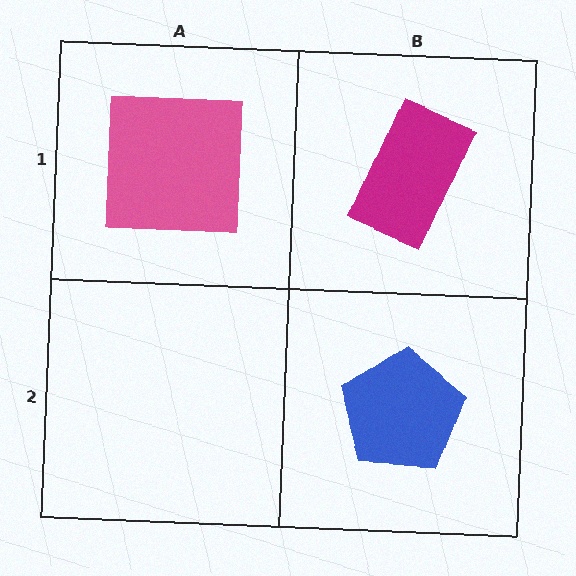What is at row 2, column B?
A blue pentagon.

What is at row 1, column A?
A pink square.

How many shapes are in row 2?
1 shape.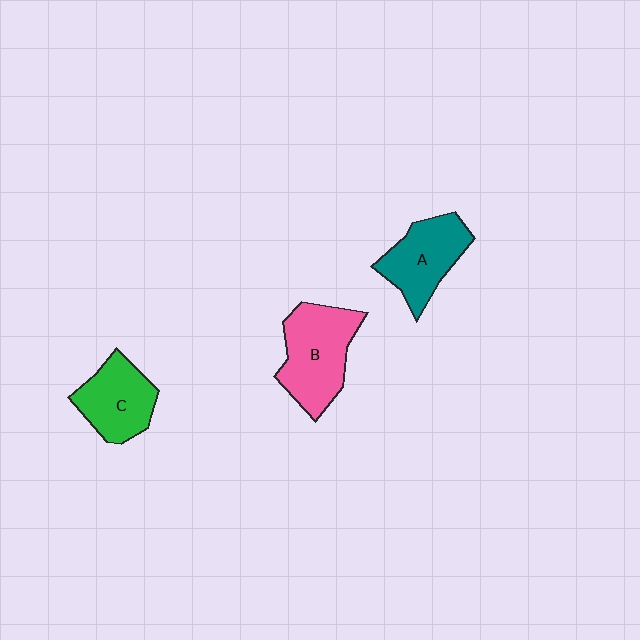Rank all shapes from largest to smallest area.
From largest to smallest: B (pink), A (teal), C (green).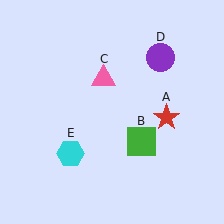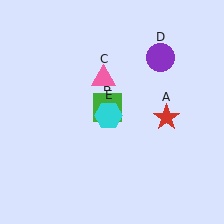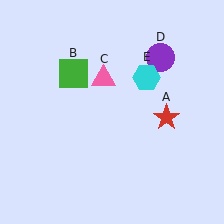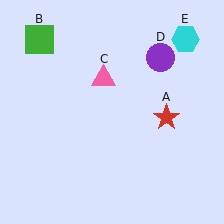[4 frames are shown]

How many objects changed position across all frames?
2 objects changed position: green square (object B), cyan hexagon (object E).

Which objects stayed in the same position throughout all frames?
Red star (object A) and pink triangle (object C) and purple circle (object D) remained stationary.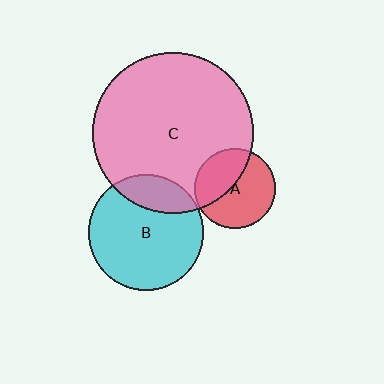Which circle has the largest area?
Circle C (pink).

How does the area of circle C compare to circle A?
Approximately 4.0 times.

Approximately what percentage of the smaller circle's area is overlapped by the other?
Approximately 20%.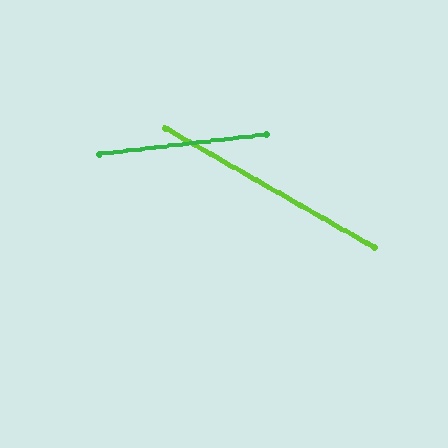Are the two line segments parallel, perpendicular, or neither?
Neither parallel nor perpendicular — they differ by about 36°.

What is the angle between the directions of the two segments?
Approximately 36 degrees.